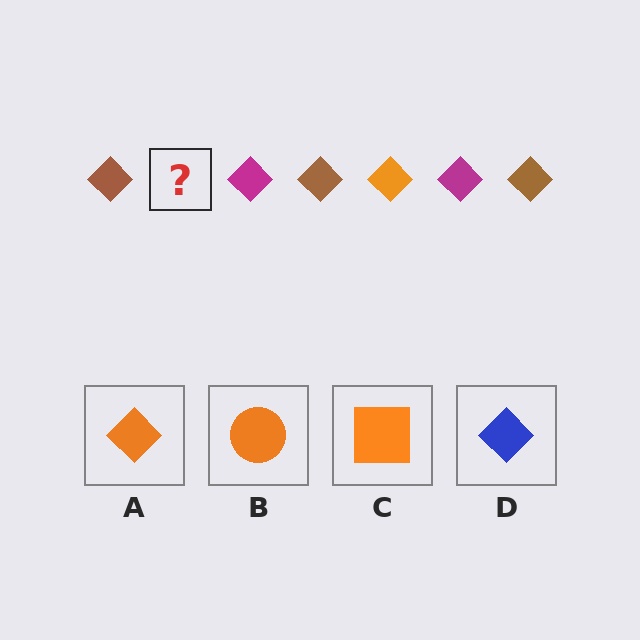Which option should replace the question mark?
Option A.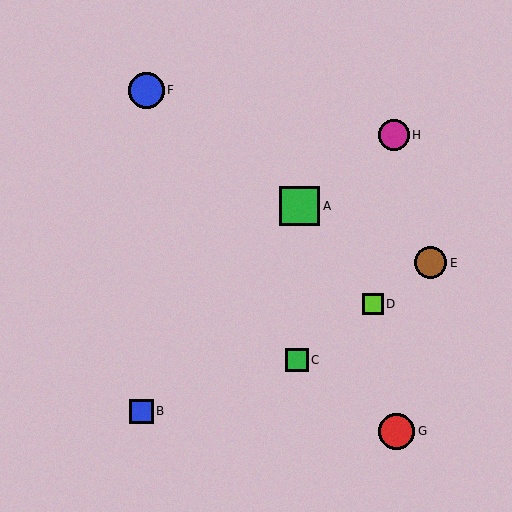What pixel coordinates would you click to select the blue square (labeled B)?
Click at (141, 411) to select the blue square B.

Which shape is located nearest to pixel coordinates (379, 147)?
The magenta circle (labeled H) at (394, 135) is nearest to that location.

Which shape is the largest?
The green square (labeled A) is the largest.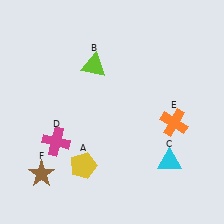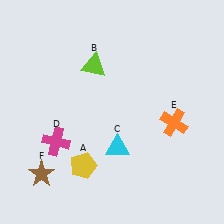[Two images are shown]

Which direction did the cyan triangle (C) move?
The cyan triangle (C) moved left.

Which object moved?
The cyan triangle (C) moved left.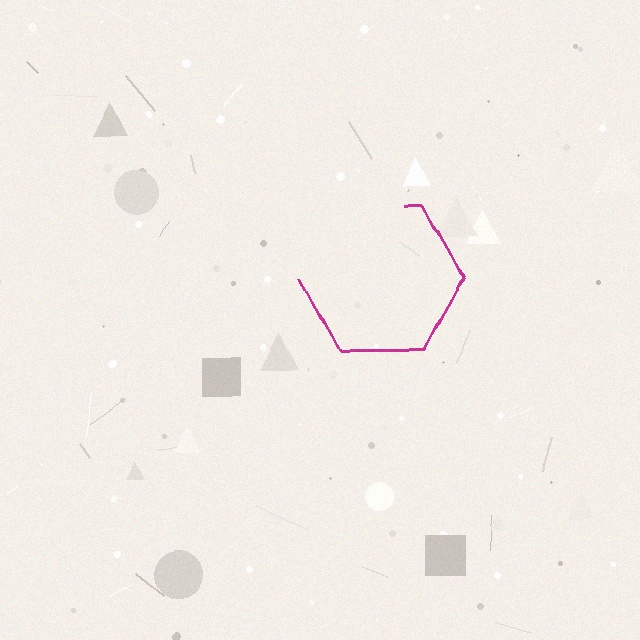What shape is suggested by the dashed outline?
The dashed outline suggests a hexagon.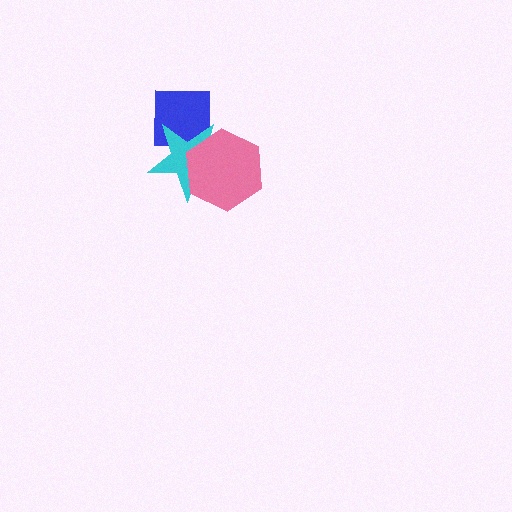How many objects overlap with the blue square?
2 objects overlap with the blue square.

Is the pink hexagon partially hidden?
No, no other shape covers it.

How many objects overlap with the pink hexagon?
2 objects overlap with the pink hexagon.